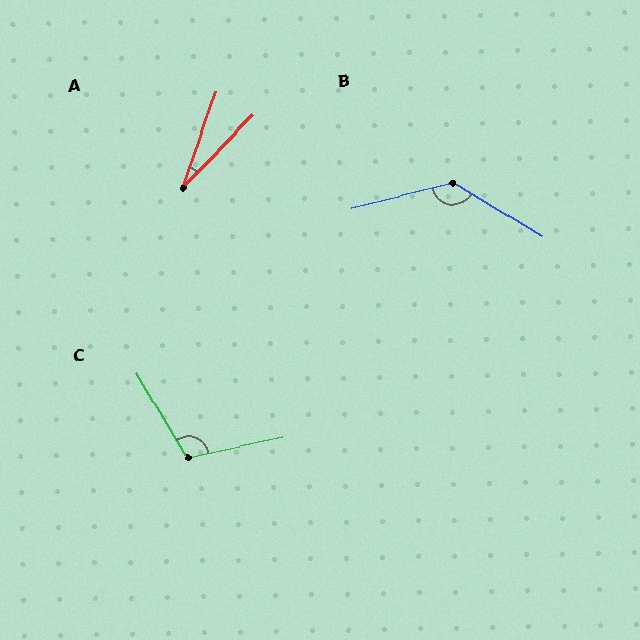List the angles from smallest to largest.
A (26°), C (109°), B (135°).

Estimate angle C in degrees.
Approximately 109 degrees.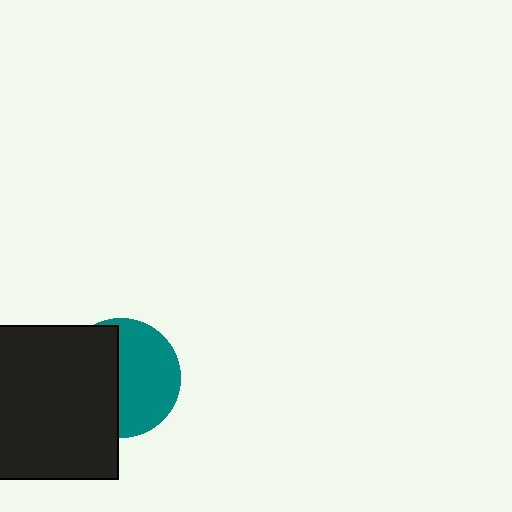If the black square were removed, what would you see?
You would see the complete teal circle.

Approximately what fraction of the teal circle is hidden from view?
Roughly 47% of the teal circle is hidden behind the black square.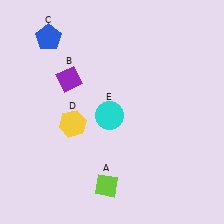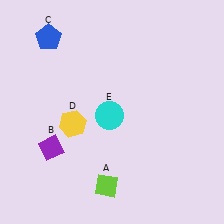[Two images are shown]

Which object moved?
The purple diamond (B) moved down.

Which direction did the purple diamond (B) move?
The purple diamond (B) moved down.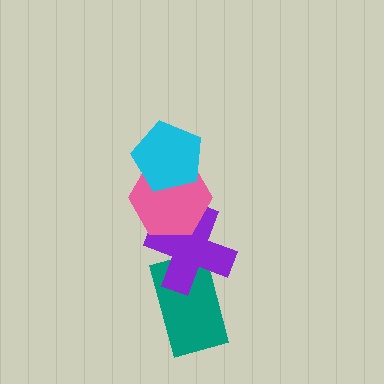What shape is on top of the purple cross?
The pink hexagon is on top of the purple cross.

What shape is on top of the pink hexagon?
The cyan pentagon is on top of the pink hexagon.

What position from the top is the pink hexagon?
The pink hexagon is 2nd from the top.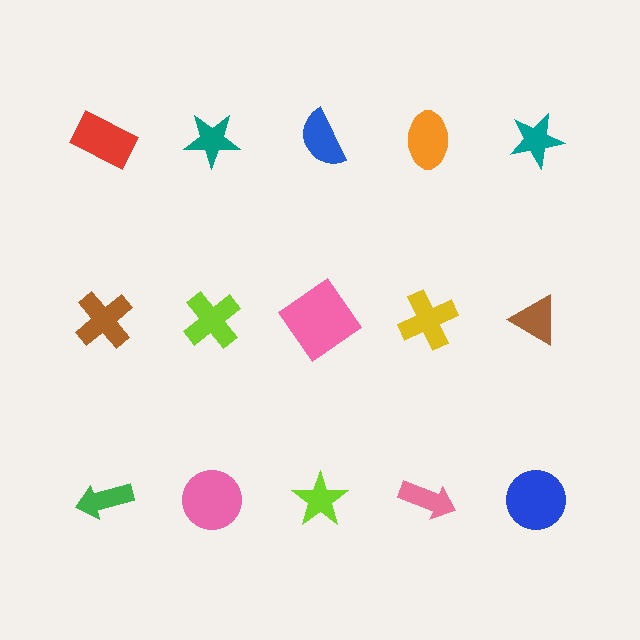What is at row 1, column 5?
A teal star.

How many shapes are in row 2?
5 shapes.